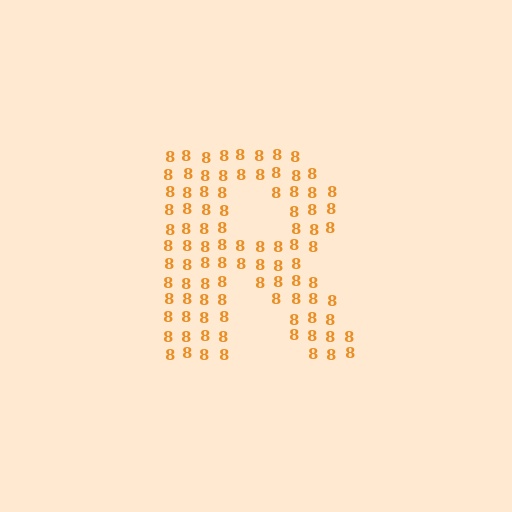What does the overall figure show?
The overall figure shows the letter R.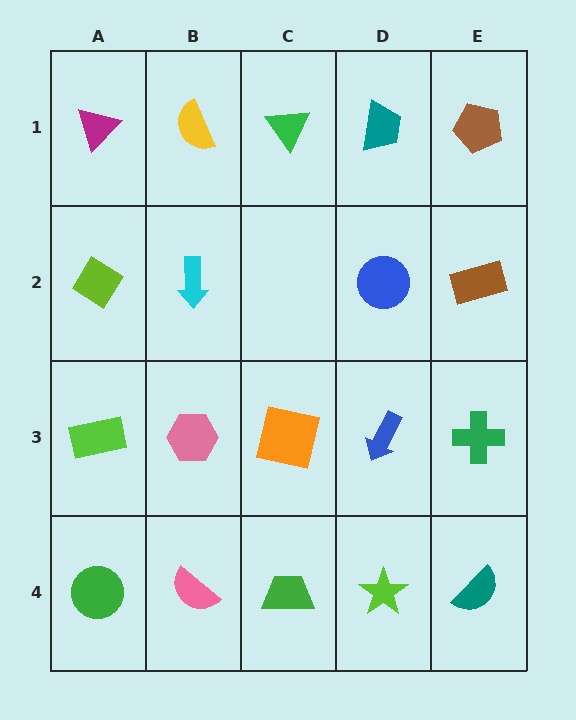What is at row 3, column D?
A blue arrow.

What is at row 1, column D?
A teal trapezoid.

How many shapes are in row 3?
5 shapes.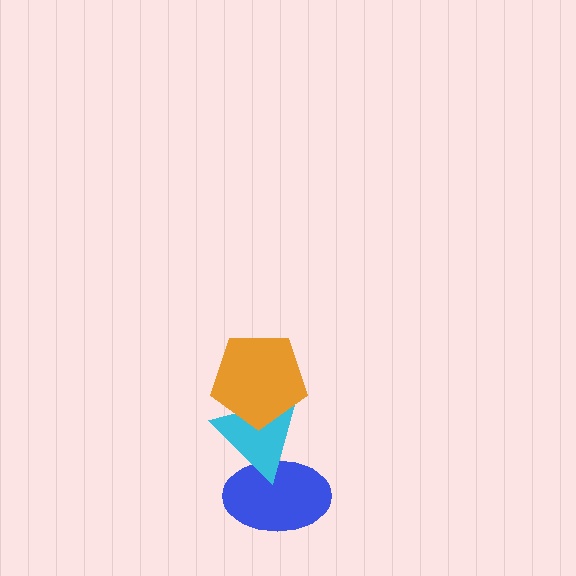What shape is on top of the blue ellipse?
The cyan triangle is on top of the blue ellipse.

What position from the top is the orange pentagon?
The orange pentagon is 1st from the top.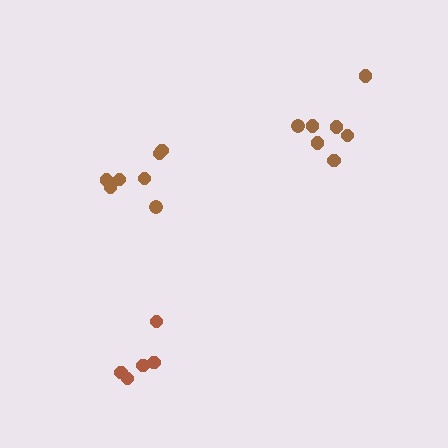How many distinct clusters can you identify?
There are 3 distinct clusters.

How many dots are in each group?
Group 1: 5 dots, Group 2: 7 dots, Group 3: 7 dots (19 total).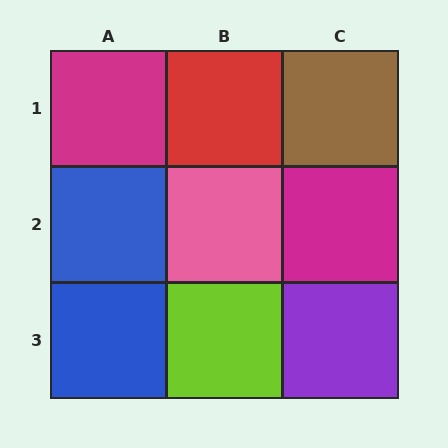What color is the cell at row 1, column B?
Red.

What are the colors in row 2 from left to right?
Blue, pink, magenta.